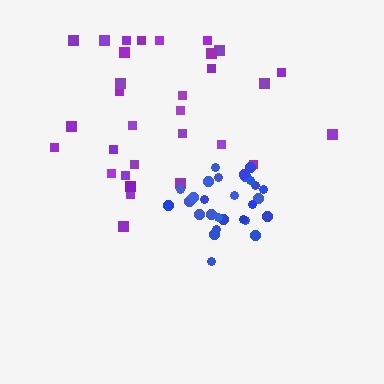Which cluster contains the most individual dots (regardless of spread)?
Purple (31).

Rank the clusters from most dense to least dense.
blue, purple.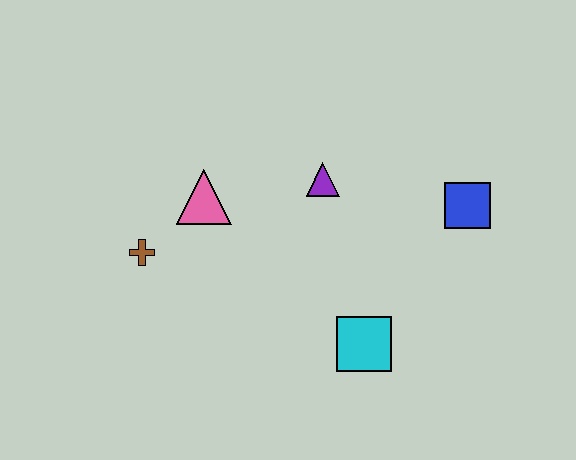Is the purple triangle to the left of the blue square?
Yes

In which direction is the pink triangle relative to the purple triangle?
The pink triangle is to the left of the purple triangle.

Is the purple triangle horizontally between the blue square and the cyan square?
No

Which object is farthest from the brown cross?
The blue square is farthest from the brown cross.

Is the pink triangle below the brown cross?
No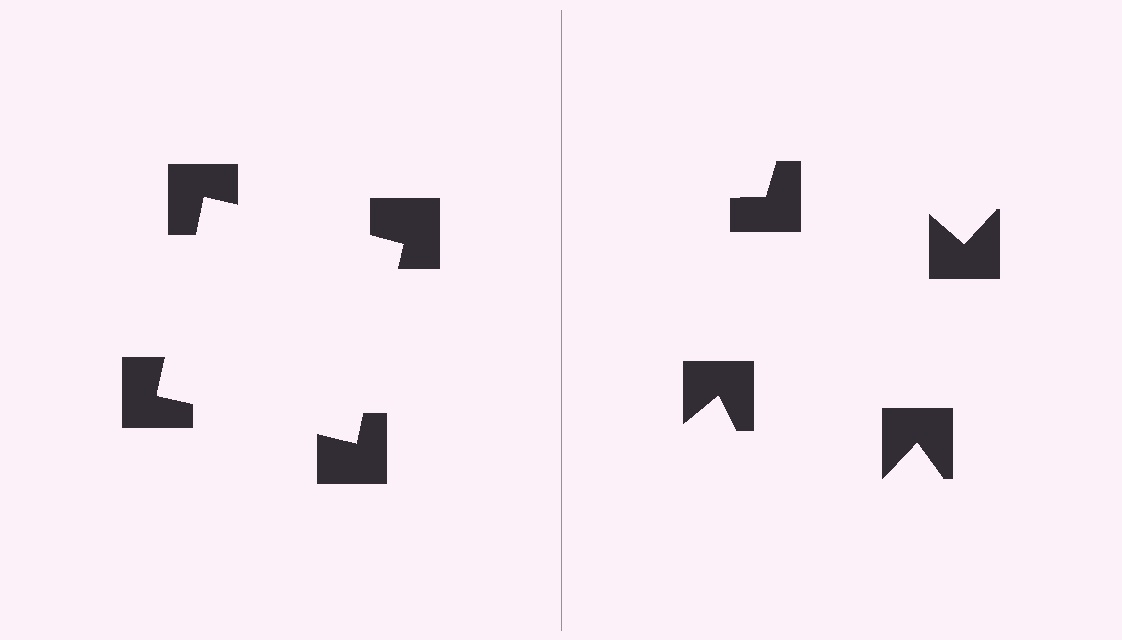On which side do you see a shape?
An illusory square appears on the left side. On the right side the wedge cuts are rotated, so no coherent shape forms.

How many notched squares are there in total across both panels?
8 — 4 on each side.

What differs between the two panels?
The notched squares are positioned identically on both sides; only the wedge orientations differ. On the left they align to a square; on the right they are misaligned.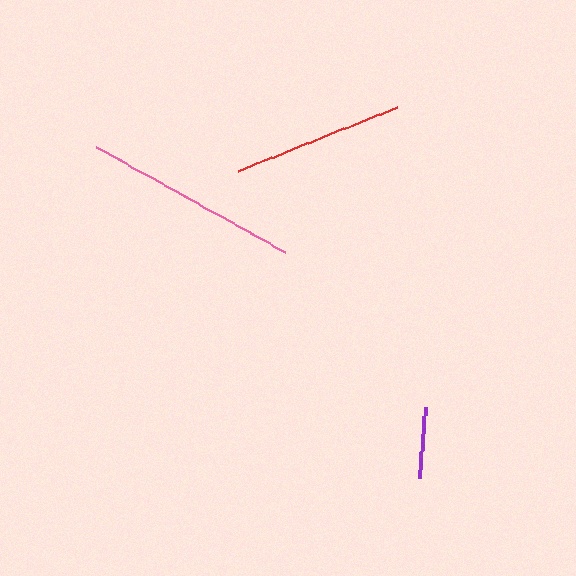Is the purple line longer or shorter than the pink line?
The pink line is longer than the purple line.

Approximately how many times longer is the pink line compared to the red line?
The pink line is approximately 1.3 times the length of the red line.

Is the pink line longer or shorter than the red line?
The pink line is longer than the red line.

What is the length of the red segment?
The red segment is approximately 172 pixels long.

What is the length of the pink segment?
The pink segment is approximately 217 pixels long.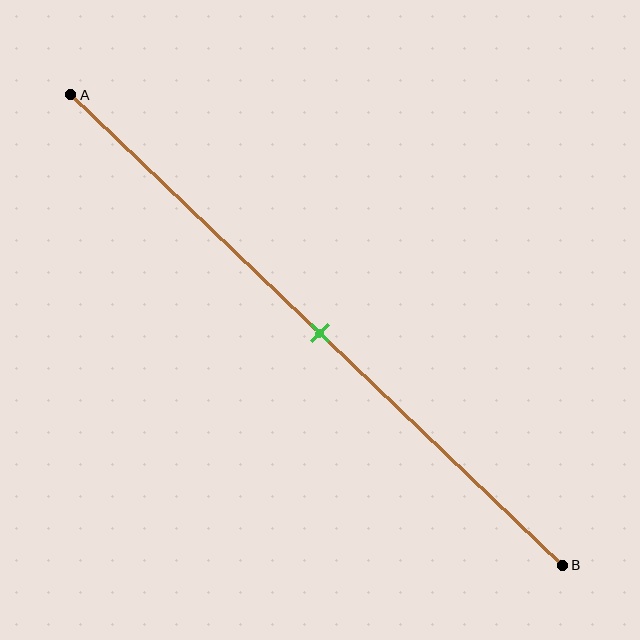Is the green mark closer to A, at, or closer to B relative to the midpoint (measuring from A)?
The green mark is approximately at the midpoint of segment AB.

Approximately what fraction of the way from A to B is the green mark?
The green mark is approximately 50% of the way from A to B.